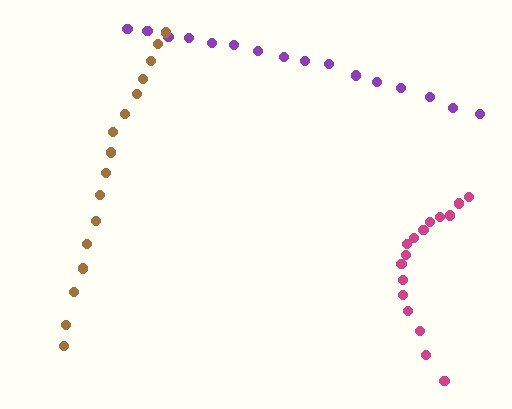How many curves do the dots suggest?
There are 3 distinct paths.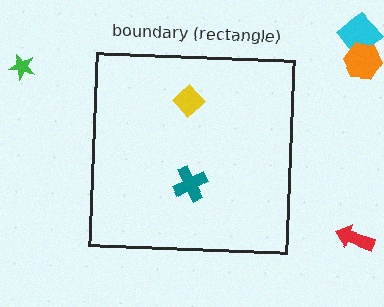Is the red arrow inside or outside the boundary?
Outside.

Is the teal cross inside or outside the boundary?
Inside.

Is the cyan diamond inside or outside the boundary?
Outside.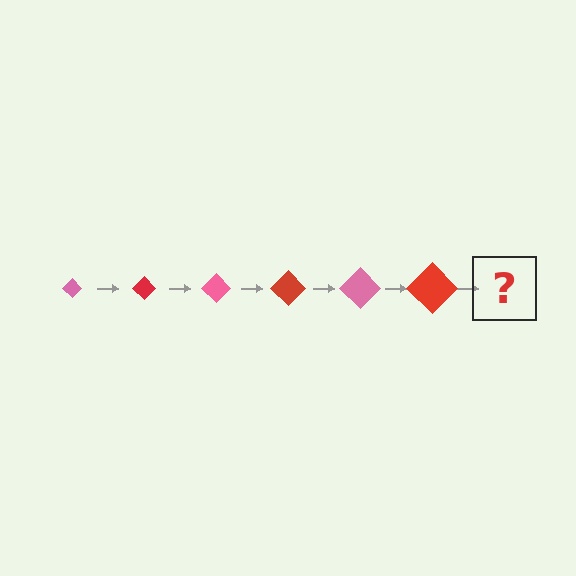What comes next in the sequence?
The next element should be a pink diamond, larger than the previous one.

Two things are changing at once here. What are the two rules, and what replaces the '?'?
The two rules are that the diamond grows larger each step and the color cycles through pink and red. The '?' should be a pink diamond, larger than the previous one.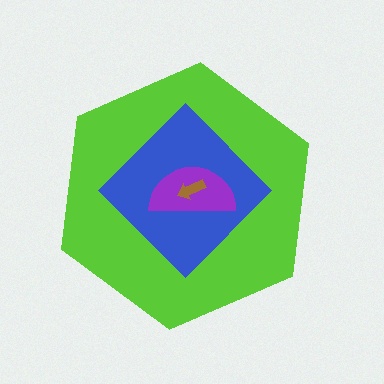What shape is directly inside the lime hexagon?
The blue diamond.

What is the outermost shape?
The lime hexagon.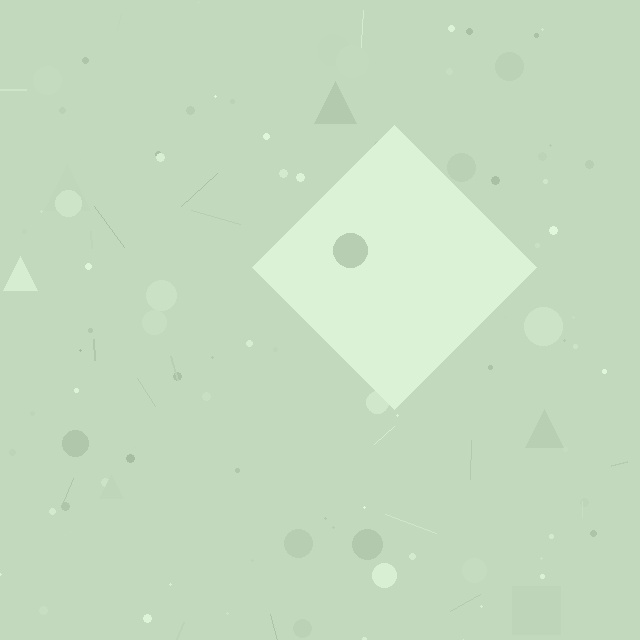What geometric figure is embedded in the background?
A diamond is embedded in the background.